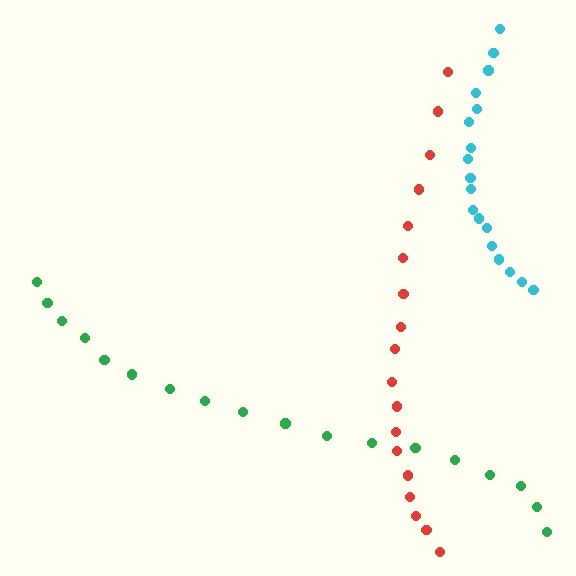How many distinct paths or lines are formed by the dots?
There are 3 distinct paths.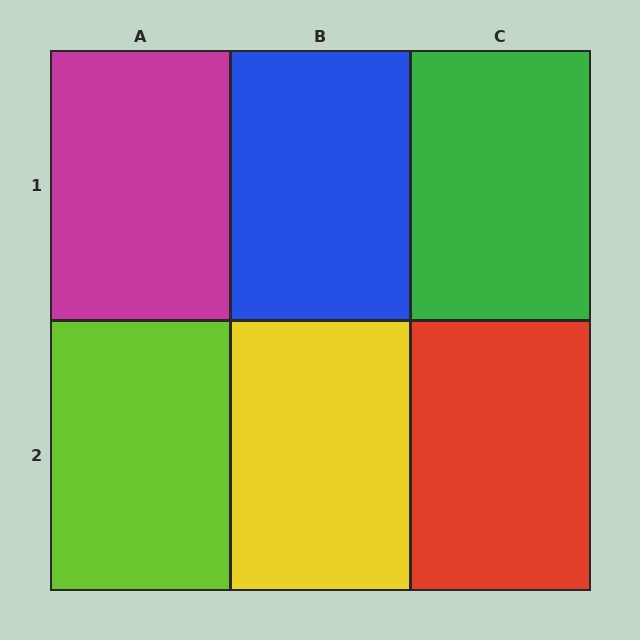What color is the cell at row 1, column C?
Green.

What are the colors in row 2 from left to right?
Lime, yellow, red.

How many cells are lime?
1 cell is lime.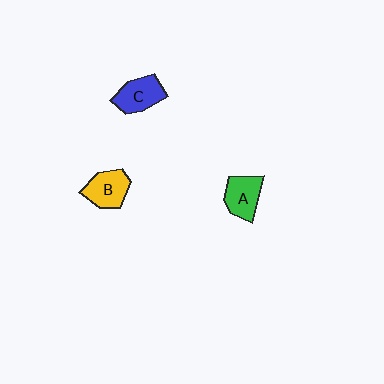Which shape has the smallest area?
Shape A (green).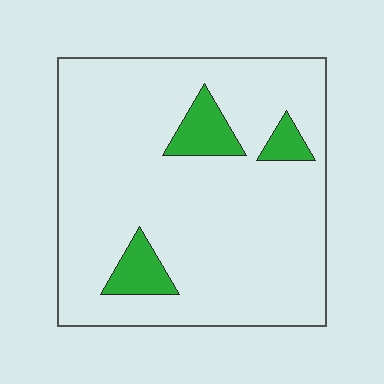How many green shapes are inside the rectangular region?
3.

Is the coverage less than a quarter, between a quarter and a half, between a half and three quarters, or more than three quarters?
Less than a quarter.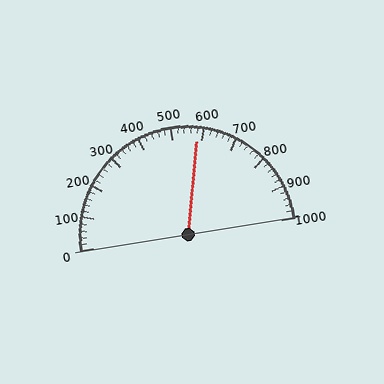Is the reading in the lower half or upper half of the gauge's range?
The reading is in the upper half of the range (0 to 1000).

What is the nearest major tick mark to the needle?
The nearest major tick mark is 600.